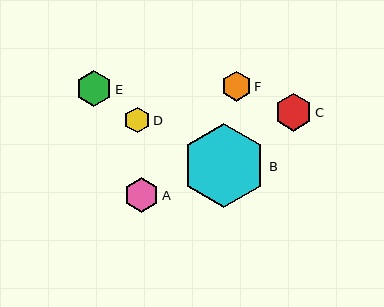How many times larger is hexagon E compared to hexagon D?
Hexagon E is approximately 1.4 times the size of hexagon D.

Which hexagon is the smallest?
Hexagon D is the smallest with a size of approximately 26 pixels.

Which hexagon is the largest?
Hexagon B is the largest with a size of approximately 84 pixels.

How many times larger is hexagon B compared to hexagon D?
Hexagon B is approximately 3.3 times the size of hexagon D.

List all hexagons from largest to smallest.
From largest to smallest: B, C, E, A, F, D.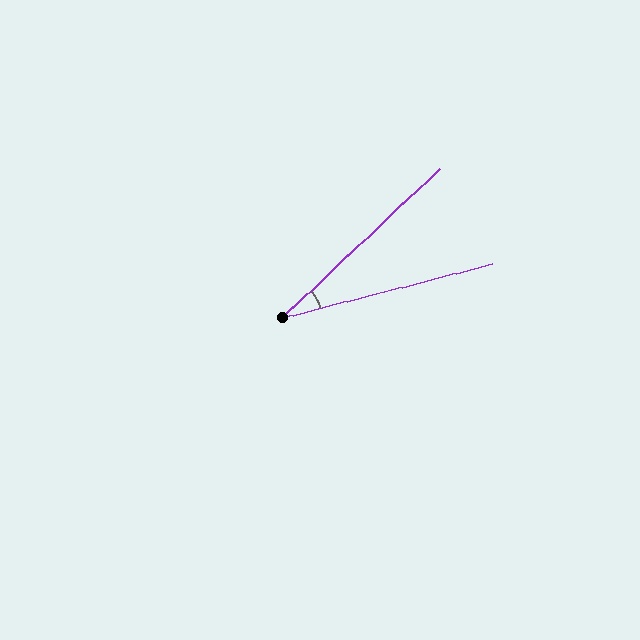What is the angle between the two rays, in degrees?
Approximately 29 degrees.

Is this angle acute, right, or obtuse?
It is acute.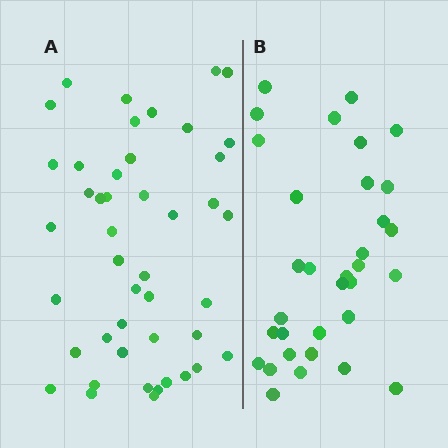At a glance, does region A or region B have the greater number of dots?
Region A (the left region) has more dots.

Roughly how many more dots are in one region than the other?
Region A has roughly 12 or so more dots than region B.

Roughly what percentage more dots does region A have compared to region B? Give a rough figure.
About 35% more.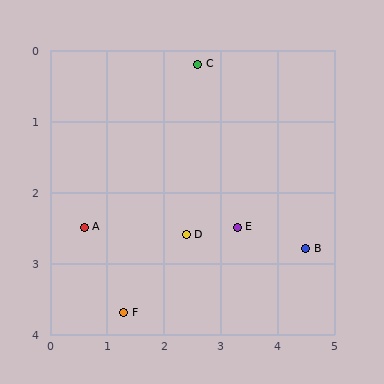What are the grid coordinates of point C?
Point C is at approximately (2.6, 0.2).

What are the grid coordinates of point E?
Point E is at approximately (3.3, 2.5).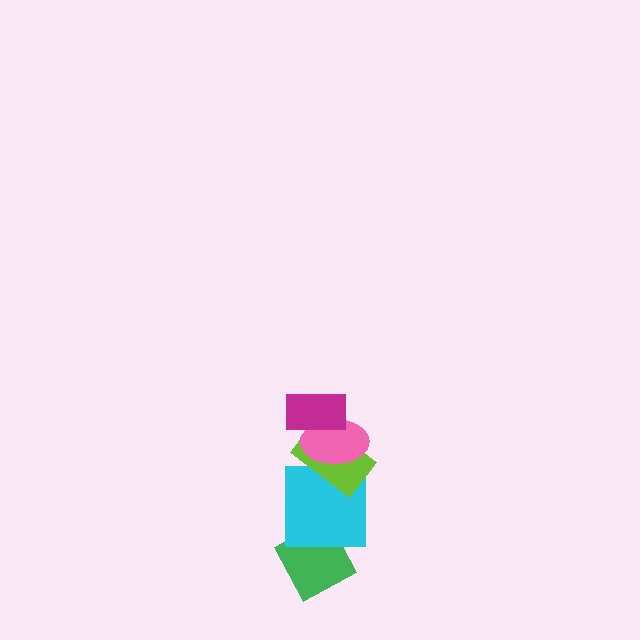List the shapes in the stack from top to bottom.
From top to bottom: the magenta rectangle, the pink ellipse, the lime rectangle, the cyan square, the green diamond.